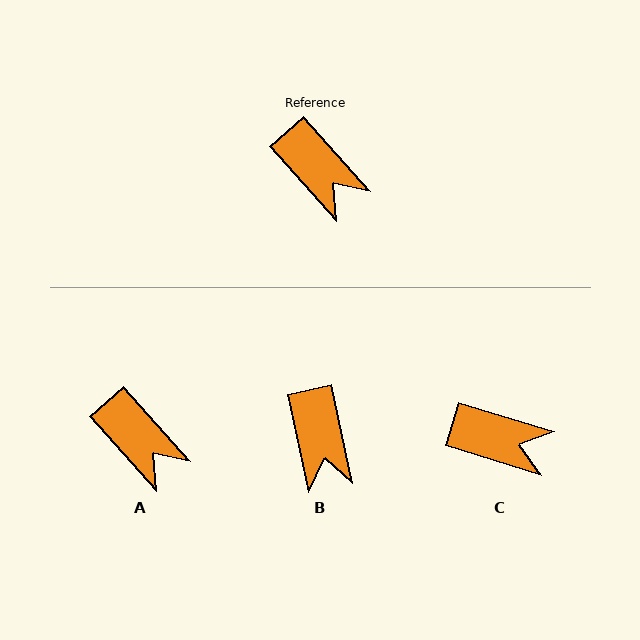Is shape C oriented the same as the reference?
No, it is off by about 31 degrees.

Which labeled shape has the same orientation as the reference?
A.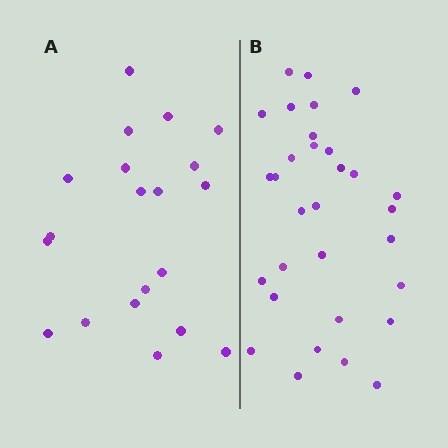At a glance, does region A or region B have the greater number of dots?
Region B (the right region) has more dots.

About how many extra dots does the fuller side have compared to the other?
Region B has roughly 12 or so more dots than region A.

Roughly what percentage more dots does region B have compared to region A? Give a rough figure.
About 55% more.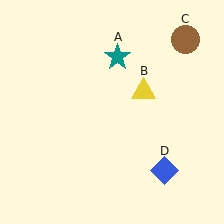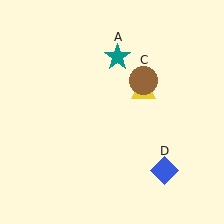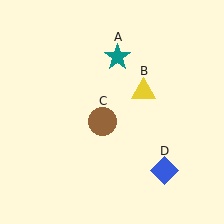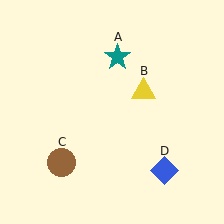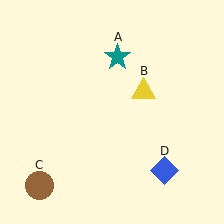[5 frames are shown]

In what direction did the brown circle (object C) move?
The brown circle (object C) moved down and to the left.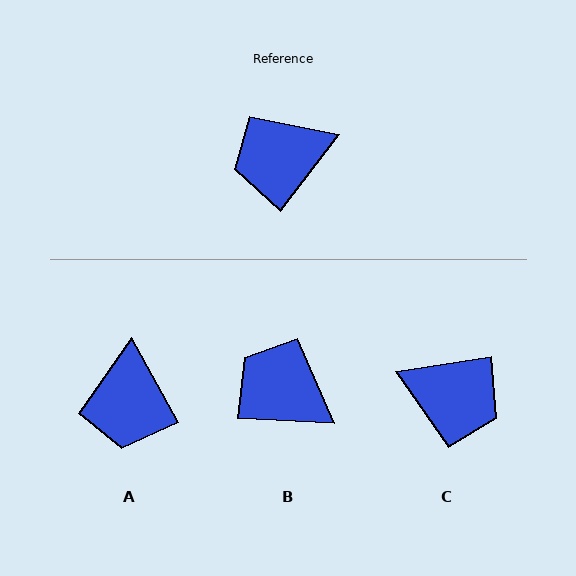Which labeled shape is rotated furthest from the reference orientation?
C, about 136 degrees away.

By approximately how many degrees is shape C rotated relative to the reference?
Approximately 136 degrees counter-clockwise.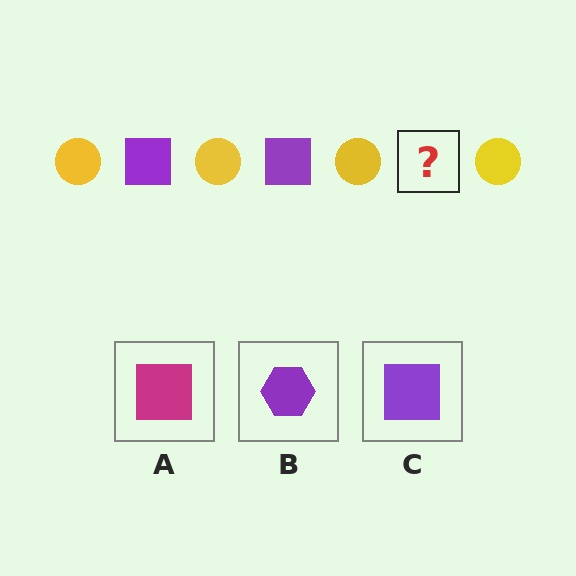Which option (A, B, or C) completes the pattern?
C.